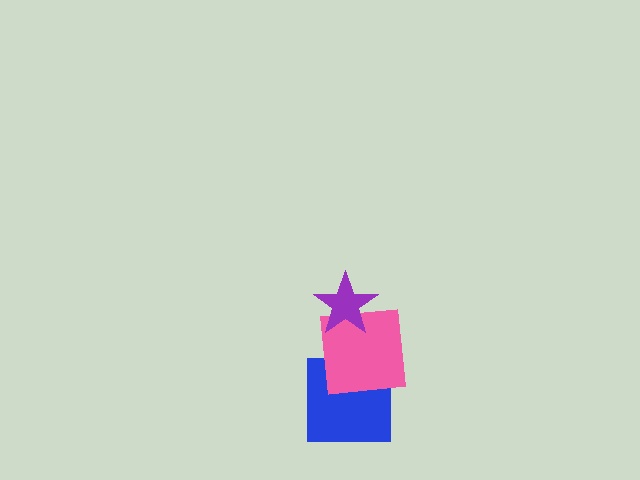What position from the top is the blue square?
The blue square is 3rd from the top.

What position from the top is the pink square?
The pink square is 2nd from the top.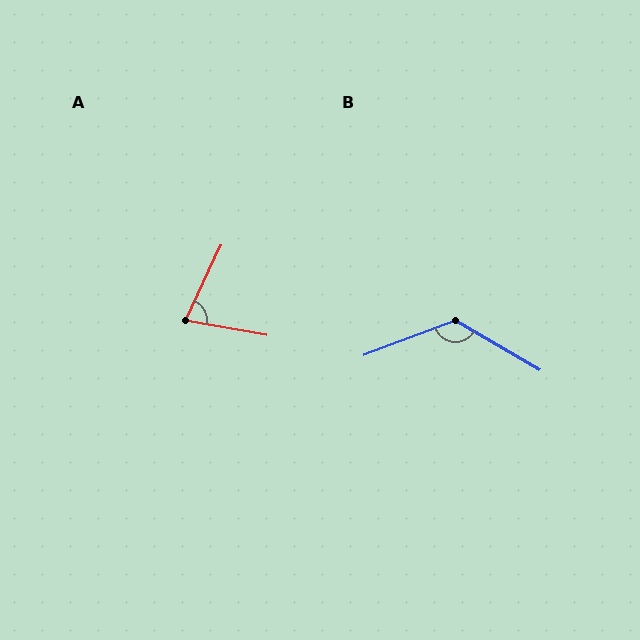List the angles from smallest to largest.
A (74°), B (129°).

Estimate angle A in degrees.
Approximately 74 degrees.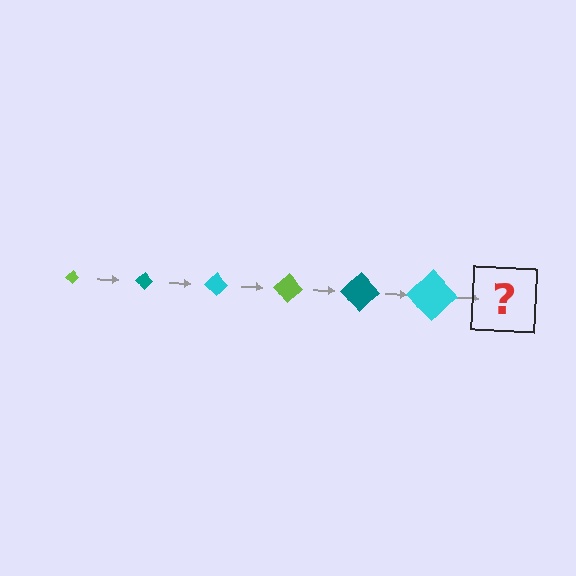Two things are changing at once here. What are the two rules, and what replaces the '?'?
The two rules are that the diamond grows larger each step and the color cycles through lime, teal, and cyan. The '?' should be a lime diamond, larger than the previous one.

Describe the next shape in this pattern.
It should be a lime diamond, larger than the previous one.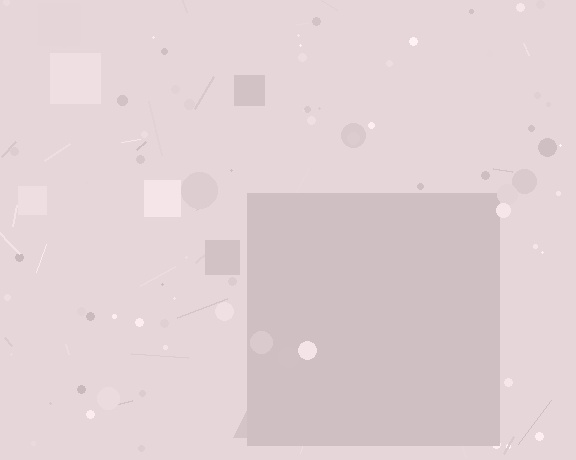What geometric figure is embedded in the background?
A square is embedded in the background.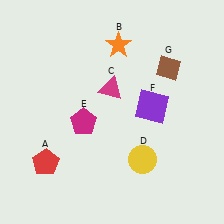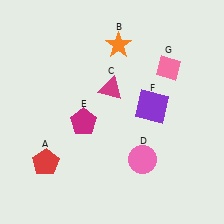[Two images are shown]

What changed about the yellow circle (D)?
In Image 1, D is yellow. In Image 2, it changed to pink.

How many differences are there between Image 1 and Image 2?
There are 2 differences between the two images.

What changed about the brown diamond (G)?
In Image 1, G is brown. In Image 2, it changed to pink.